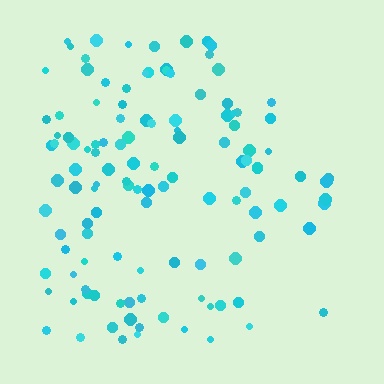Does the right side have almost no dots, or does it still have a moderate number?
Still a moderate number, just noticeably fewer than the left.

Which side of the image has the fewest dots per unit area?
The right.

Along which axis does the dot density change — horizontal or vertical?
Horizontal.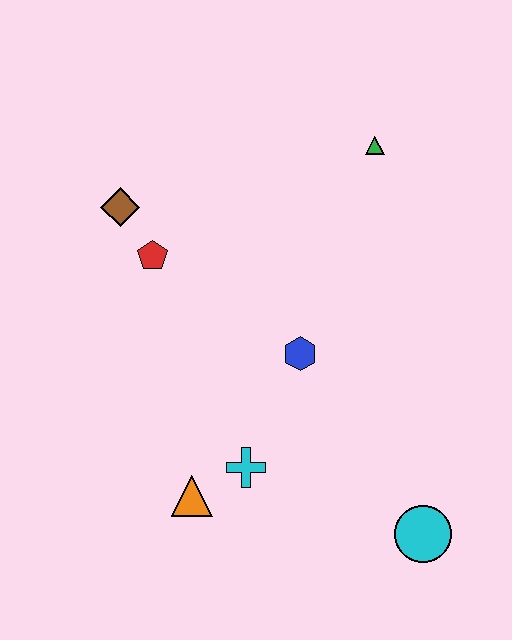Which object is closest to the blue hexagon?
The cyan cross is closest to the blue hexagon.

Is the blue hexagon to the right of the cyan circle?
No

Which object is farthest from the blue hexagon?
The brown diamond is farthest from the blue hexagon.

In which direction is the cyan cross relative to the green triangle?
The cyan cross is below the green triangle.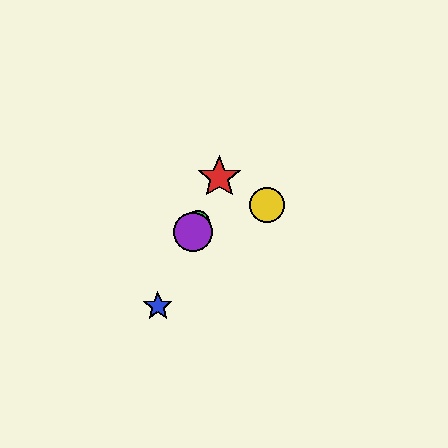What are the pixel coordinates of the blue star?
The blue star is at (158, 306).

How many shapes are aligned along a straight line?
4 shapes (the red star, the blue star, the green circle, the purple circle) are aligned along a straight line.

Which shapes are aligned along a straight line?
The red star, the blue star, the green circle, the purple circle are aligned along a straight line.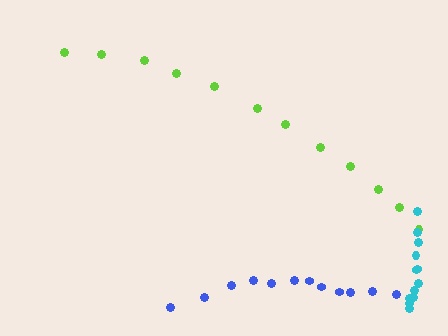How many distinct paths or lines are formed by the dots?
There are 3 distinct paths.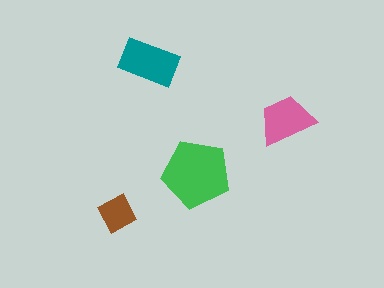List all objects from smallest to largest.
The brown diamond, the pink trapezoid, the teal rectangle, the green pentagon.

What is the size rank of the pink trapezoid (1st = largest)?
3rd.